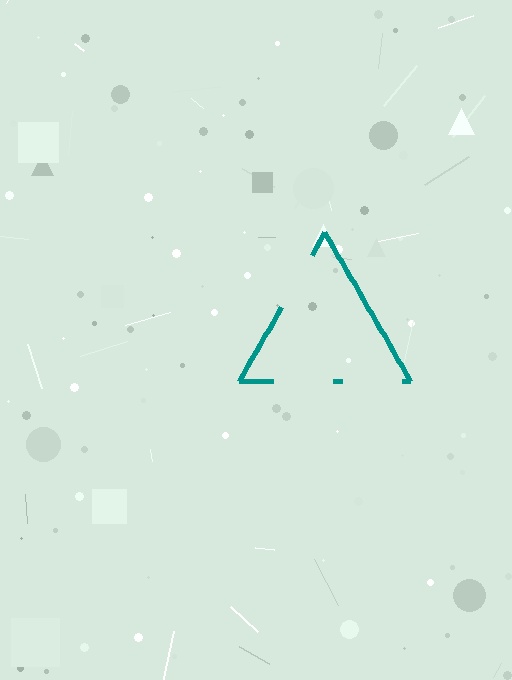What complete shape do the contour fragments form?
The contour fragments form a triangle.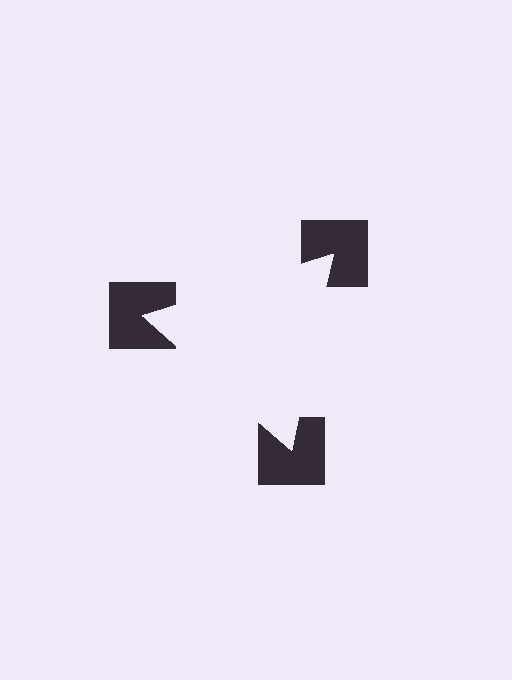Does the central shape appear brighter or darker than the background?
It typically appears slightly brighter than the background, even though no actual brightness change is drawn.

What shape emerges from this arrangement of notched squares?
An illusory triangle — its edges are inferred from the aligned wedge cuts in the notched squares, not physically drawn.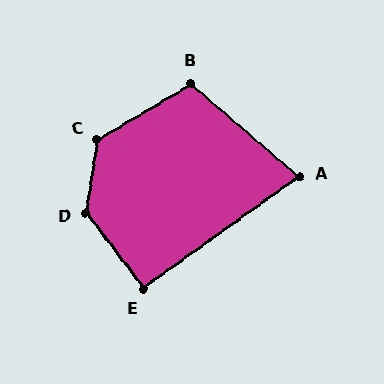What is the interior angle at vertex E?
Approximately 92 degrees (approximately right).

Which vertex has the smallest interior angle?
A, at approximately 76 degrees.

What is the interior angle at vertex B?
Approximately 108 degrees (obtuse).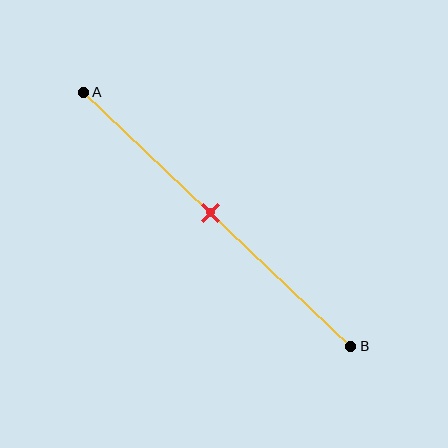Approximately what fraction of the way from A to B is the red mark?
The red mark is approximately 50% of the way from A to B.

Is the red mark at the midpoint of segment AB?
Yes, the mark is approximately at the midpoint.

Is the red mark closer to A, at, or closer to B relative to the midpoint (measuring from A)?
The red mark is approximately at the midpoint of segment AB.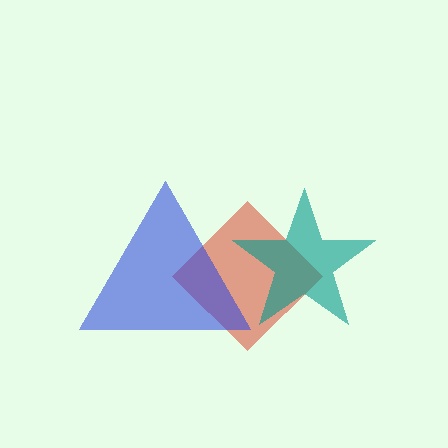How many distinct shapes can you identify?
There are 3 distinct shapes: a red diamond, a blue triangle, a teal star.